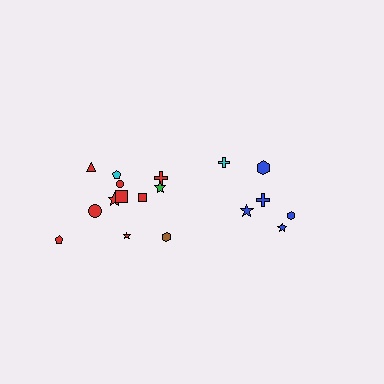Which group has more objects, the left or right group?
The left group.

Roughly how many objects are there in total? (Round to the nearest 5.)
Roughly 20 objects in total.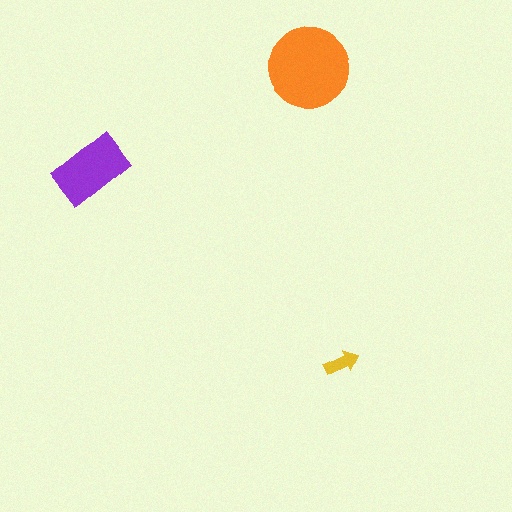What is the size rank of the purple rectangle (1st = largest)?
2nd.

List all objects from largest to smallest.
The orange circle, the purple rectangle, the yellow arrow.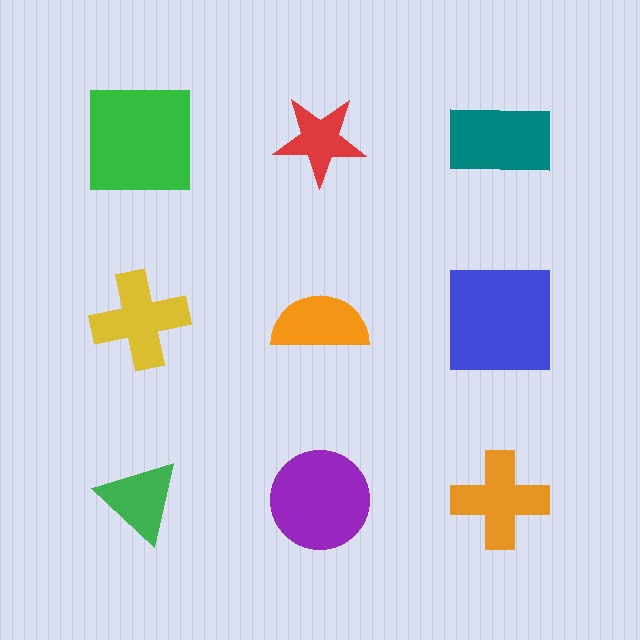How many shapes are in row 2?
3 shapes.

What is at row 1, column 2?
A red star.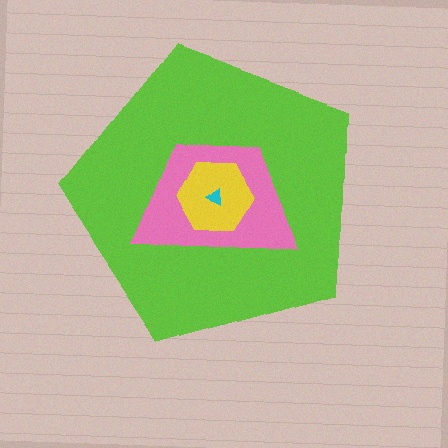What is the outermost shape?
The lime pentagon.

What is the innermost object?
The cyan triangle.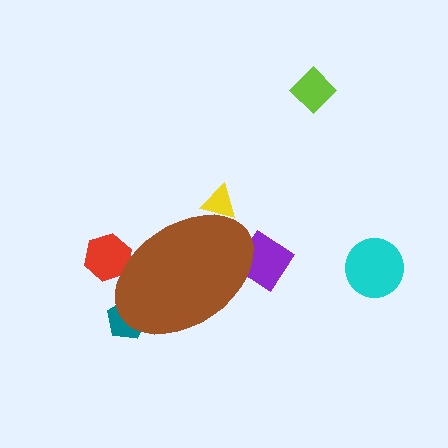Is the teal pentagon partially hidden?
Yes, the teal pentagon is partially hidden behind the brown ellipse.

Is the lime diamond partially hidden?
No, the lime diamond is fully visible.